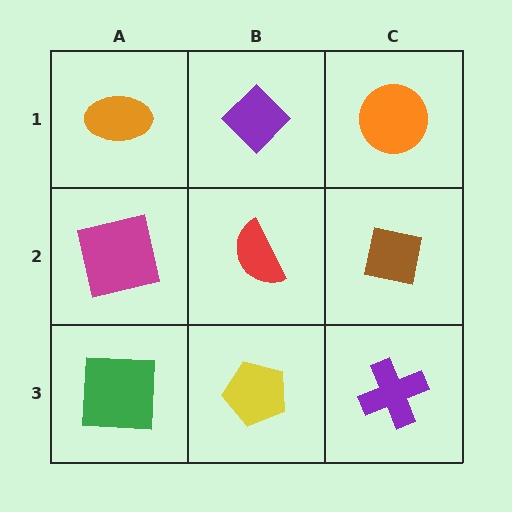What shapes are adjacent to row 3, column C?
A brown square (row 2, column C), a yellow pentagon (row 3, column B).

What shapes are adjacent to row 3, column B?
A red semicircle (row 2, column B), a green square (row 3, column A), a purple cross (row 3, column C).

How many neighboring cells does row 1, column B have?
3.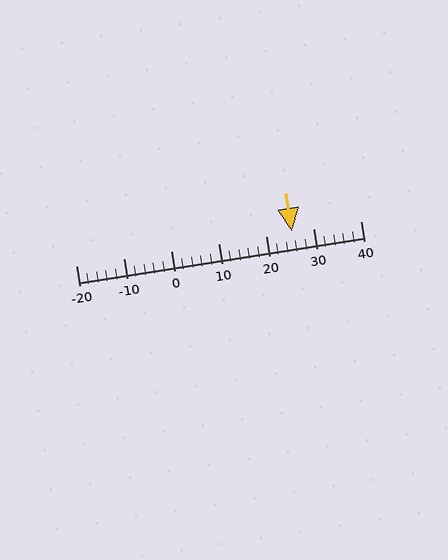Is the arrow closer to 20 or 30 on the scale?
The arrow is closer to 30.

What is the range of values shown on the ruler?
The ruler shows values from -20 to 40.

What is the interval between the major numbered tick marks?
The major tick marks are spaced 10 units apart.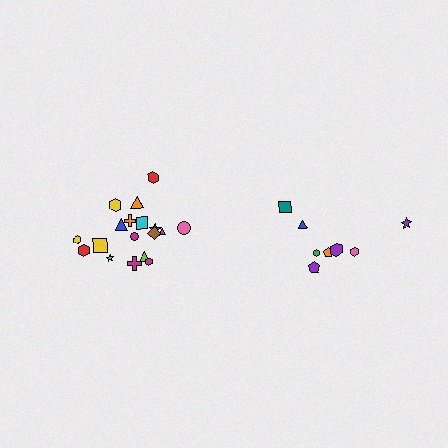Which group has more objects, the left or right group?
The left group.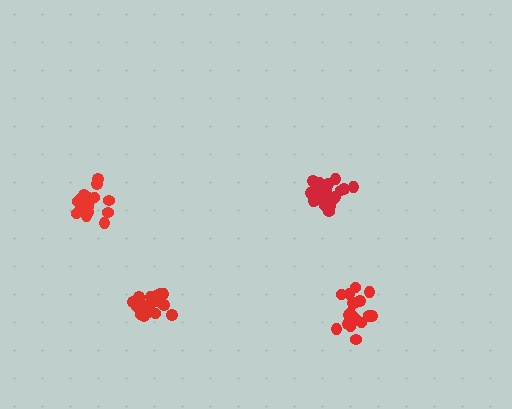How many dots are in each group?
Group 1: 19 dots, Group 2: 19 dots, Group 3: 19 dots, Group 4: 20 dots (77 total).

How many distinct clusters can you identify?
There are 4 distinct clusters.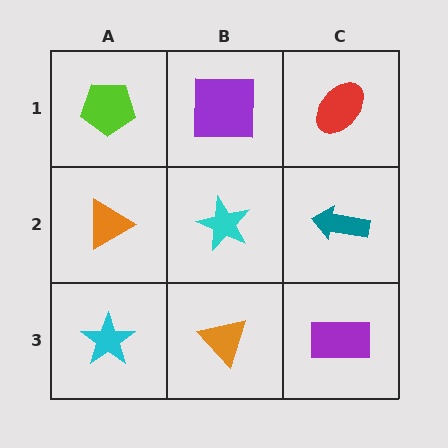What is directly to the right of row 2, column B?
A teal arrow.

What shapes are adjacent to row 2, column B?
A purple square (row 1, column B), an orange triangle (row 3, column B), an orange triangle (row 2, column A), a teal arrow (row 2, column C).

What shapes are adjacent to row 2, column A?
A lime pentagon (row 1, column A), a cyan star (row 3, column A), a cyan star (row 2, column B).